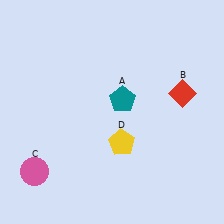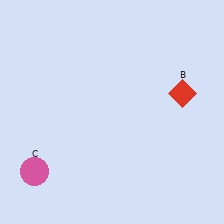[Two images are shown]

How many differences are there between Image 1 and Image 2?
There are 2 differences between the two images.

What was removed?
The teal pentagon (A), the yellow pentagon (D) were removed in Image 2.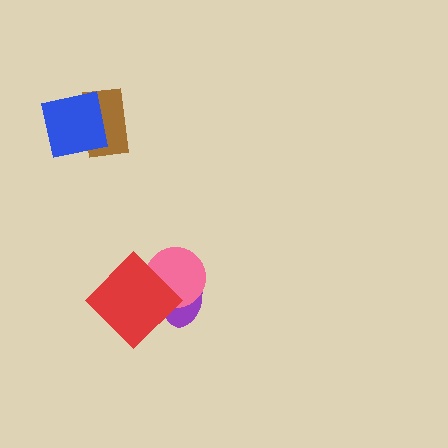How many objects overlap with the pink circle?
2 objects overlap with the pink circle.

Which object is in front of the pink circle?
The red diamond is in front of the pink circle.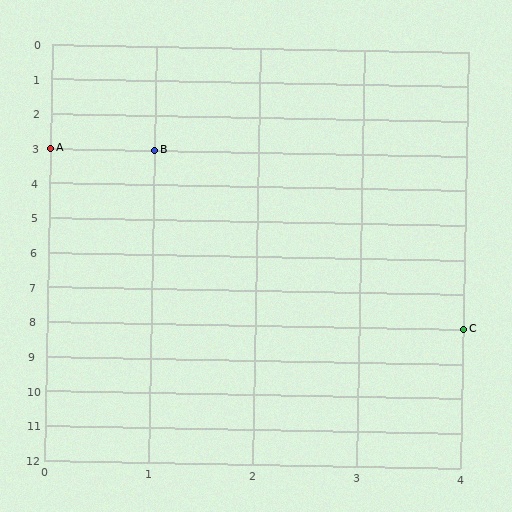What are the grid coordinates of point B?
Point B is at grid coordinates (1, 3).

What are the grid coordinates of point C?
Point C is at grid coordinates (4, 8).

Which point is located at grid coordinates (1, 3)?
Point B is at (1, 3).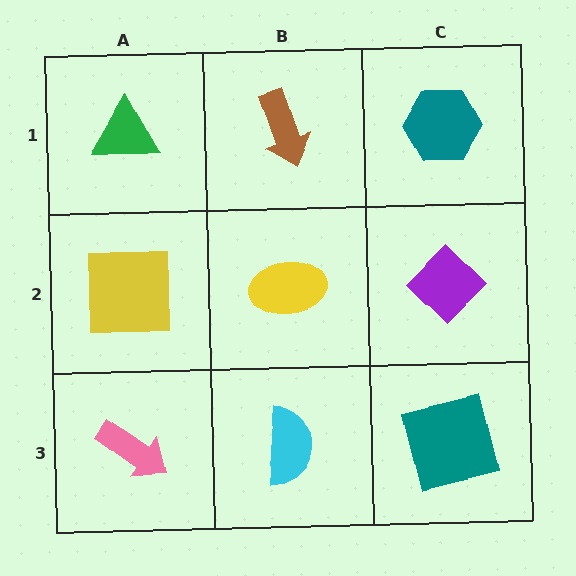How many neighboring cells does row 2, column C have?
3.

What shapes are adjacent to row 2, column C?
A teal hexagon (row 1, column C), a teal square (row 3, column C), a yellow ellipse (row 2, column B).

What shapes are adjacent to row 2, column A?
A green triangle (row 1, column A), a pink arrow (row 3, column A), a yellow ellipse (row 2, column B).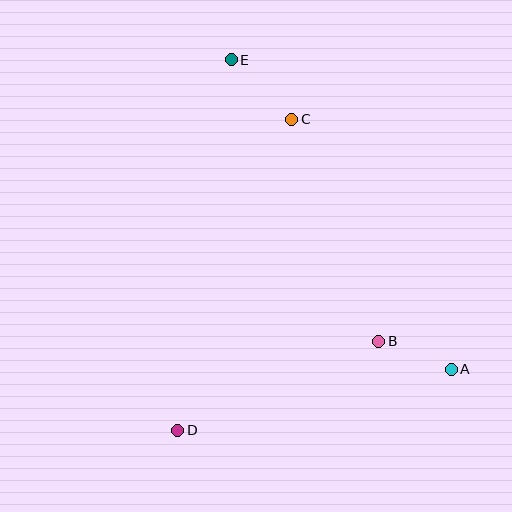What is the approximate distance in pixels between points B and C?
The distance between B and C is approximately 239 pixels.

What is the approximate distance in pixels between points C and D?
The distance between C and D is approximately 331 pixels.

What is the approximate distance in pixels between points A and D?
The distance between A and D is approximately 280 pixels.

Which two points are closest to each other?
Points A and B are closest to each other.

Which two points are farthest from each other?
Points A and E are farthest from each other.